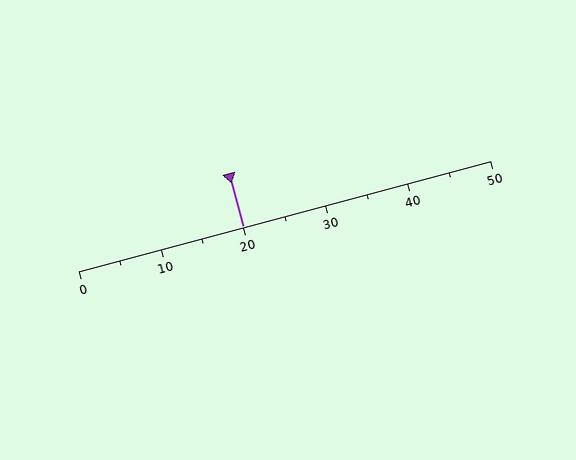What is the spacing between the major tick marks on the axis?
The major ticks are spaced 10 apart.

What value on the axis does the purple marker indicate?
The marker indicates approximately 20.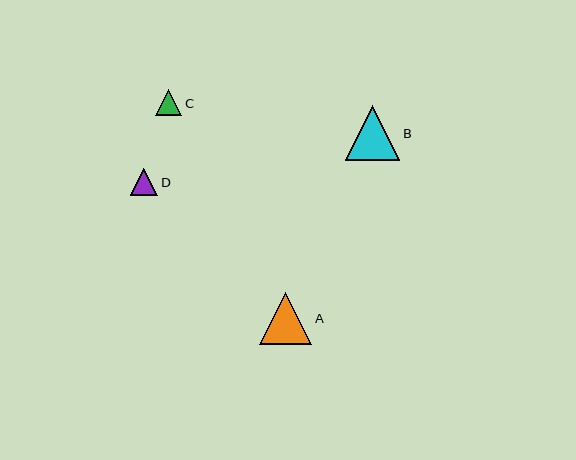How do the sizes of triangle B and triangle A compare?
Triangle B and triangle A are approximately the same size.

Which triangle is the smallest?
Triangle C is the smallest with a size of approximately 27 pixels.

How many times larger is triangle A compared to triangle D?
Triangle A is approximately 1.9 times the size of triangle D.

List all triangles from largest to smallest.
From largest to smallest: B, A, D, C.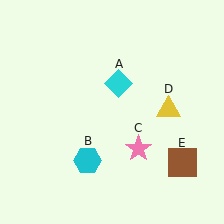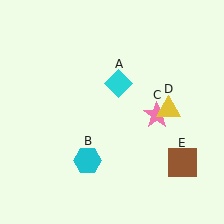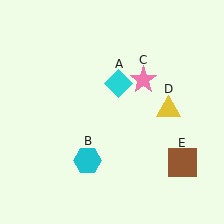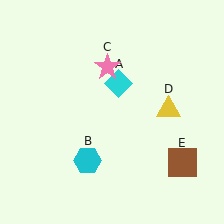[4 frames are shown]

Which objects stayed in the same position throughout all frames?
Cyan diamond (object A) and cyan hexagon (object B) and yellow triangle (object D) and brown square (object E) remained stationary.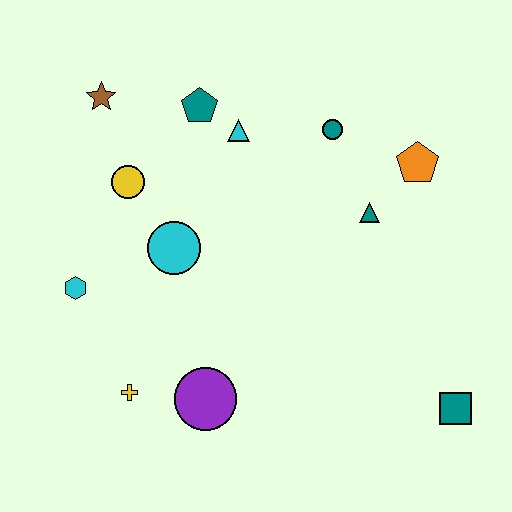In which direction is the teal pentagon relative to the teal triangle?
The teal pentagon is to the left of the teal triangle.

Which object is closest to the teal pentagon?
The cyan triangle is closest to the teal pentagon.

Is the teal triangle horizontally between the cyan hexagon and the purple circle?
No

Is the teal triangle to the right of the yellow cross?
Yes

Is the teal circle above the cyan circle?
Yes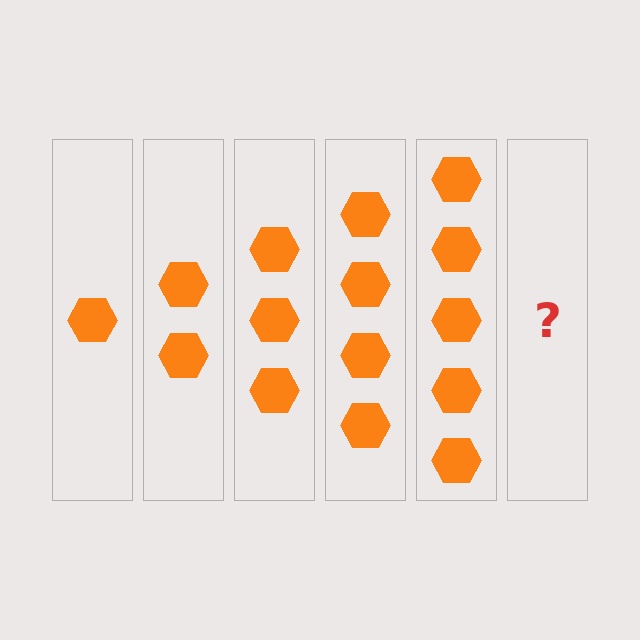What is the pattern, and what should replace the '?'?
The pattern is that each step adds one more hexagon. The '?' should be 6 hexagons.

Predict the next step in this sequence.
The next step is 6 hexagons.